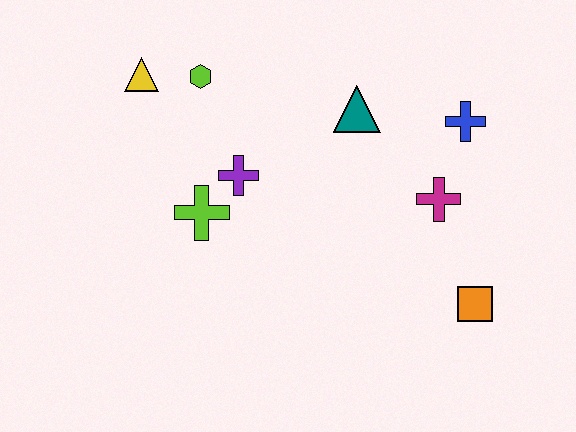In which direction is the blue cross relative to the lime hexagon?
The blue cross is to the right of the lime hexagon.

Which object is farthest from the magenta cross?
The yellow triangle is farthest from the magenta cross.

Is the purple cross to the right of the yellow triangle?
Yes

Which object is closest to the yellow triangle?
The lime hexagon is closest to the yellow triangle.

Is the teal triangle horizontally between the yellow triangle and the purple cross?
No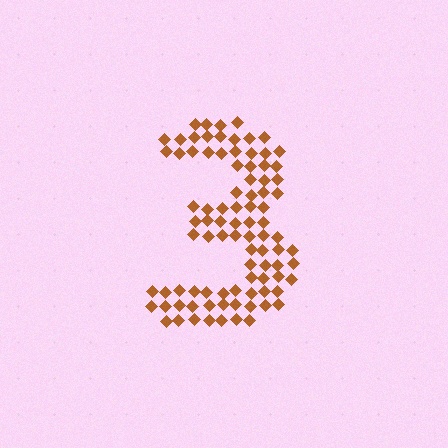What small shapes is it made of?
It is made of small diamonds.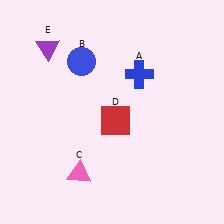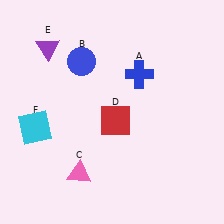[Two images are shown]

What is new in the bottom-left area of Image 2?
A cyan square (F) was added in the bottom-left area of Image 2.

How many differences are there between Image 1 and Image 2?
There is 1 difference between the two images.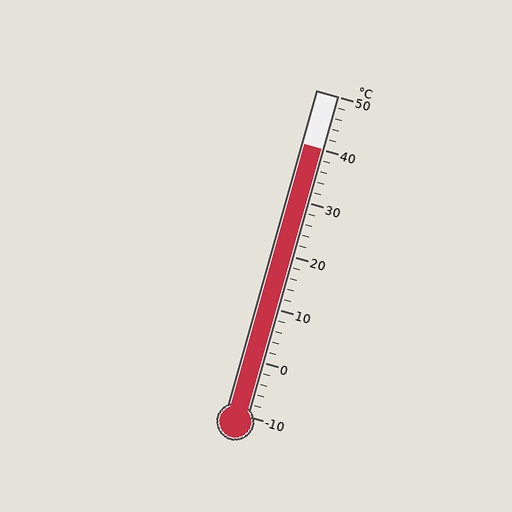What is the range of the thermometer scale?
The thermometer scale ranges from -10°C to 50°C.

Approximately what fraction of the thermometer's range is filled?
The thermometer is filled to approximately 85% of its range.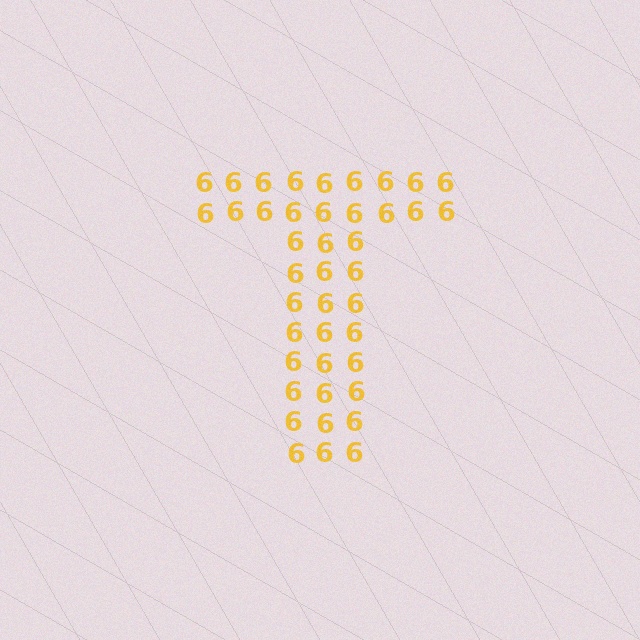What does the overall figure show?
The overall figure shows the letter T.